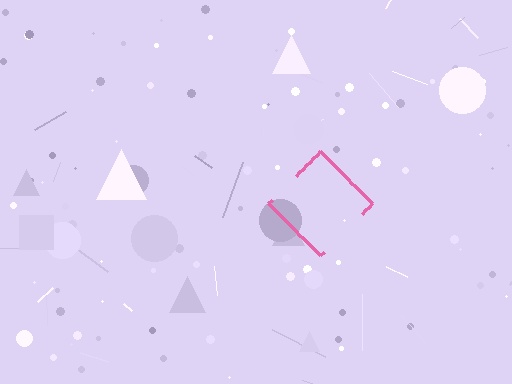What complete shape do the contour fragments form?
The contour fragments form a diamond.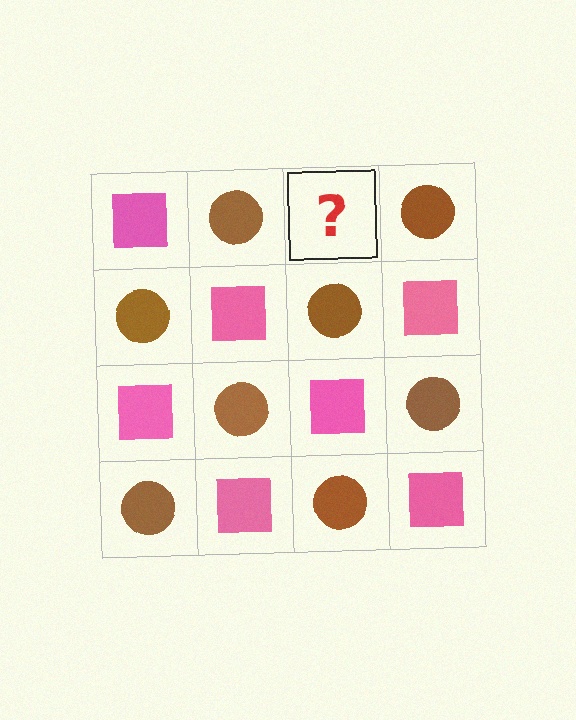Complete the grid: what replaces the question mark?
The question mark should be replaced with a pink square.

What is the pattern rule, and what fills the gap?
The rule is that it alternates pink square and brown circle in a checkerboard pattern. The gap should be filled with a pink square.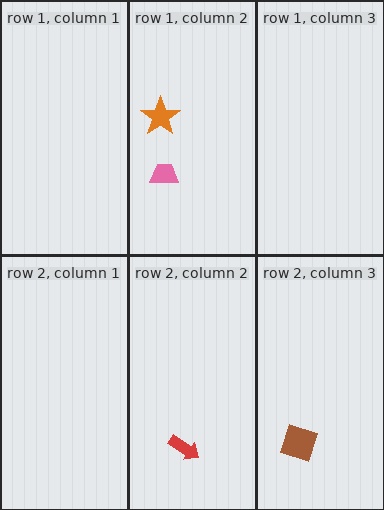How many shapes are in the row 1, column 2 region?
2.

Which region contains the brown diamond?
The row 2, column 3 region.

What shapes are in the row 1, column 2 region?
The orange star, the pink trapezoid.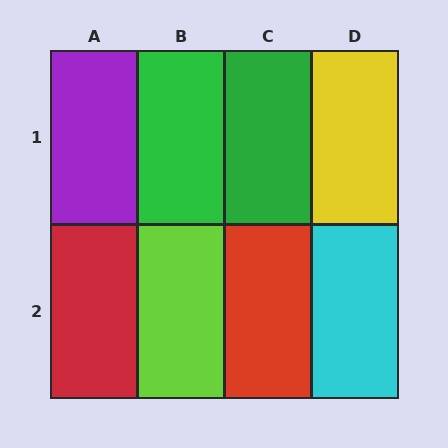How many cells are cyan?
1 cell is cyan.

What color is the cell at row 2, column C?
Red.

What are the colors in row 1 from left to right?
Purple, green, green, yellow.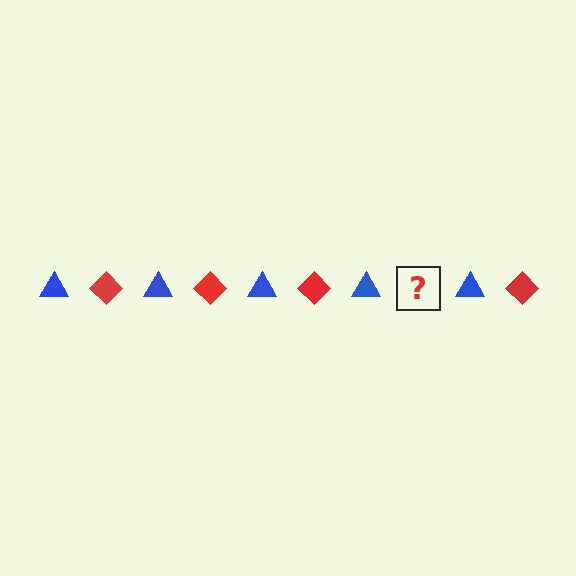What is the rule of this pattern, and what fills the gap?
The rule is that the pattern alternates between blue triangle and red diamond. The gap should be filled with a red diamond.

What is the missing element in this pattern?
The missing element is a red diamond.